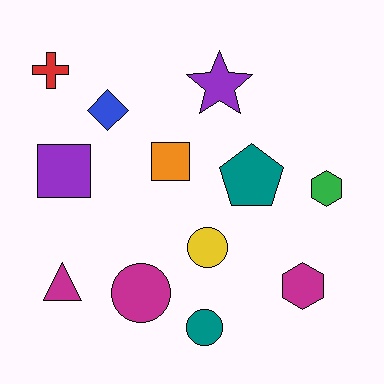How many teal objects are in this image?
There are 2 teal objects.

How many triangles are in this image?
There is 1 triangle.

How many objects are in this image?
There are 12 objects.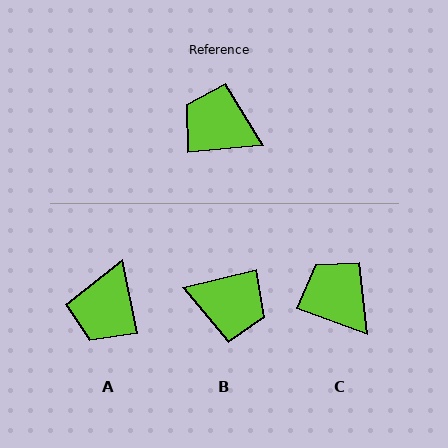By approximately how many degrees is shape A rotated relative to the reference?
Approximately 96 degrees counter-clockwise.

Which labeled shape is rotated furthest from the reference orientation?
B, about 172 degrees away.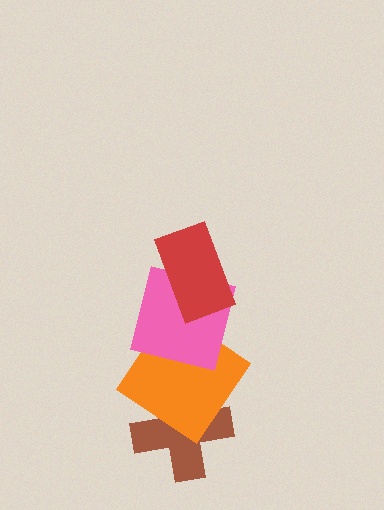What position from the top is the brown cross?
The brown cross is 4th from the top.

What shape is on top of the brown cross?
The orange diamond is on top of the brown cross.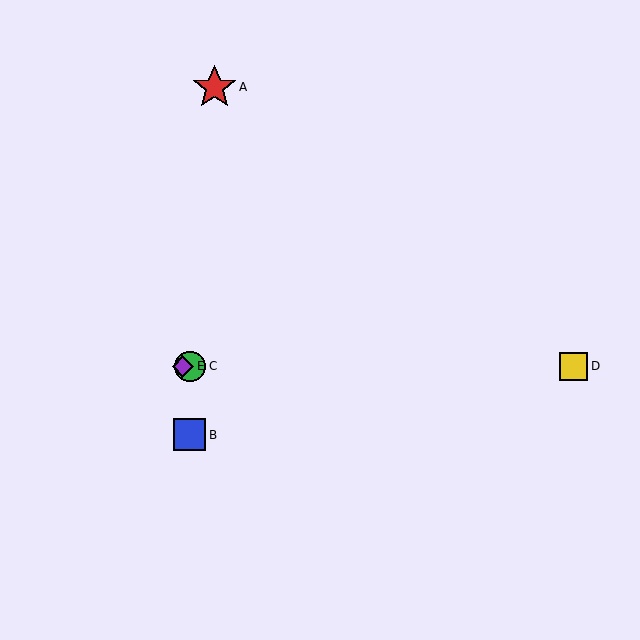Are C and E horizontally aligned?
Yes, both are at y≈366.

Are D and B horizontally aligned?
No, D is at y≈366 and B is at y≈435.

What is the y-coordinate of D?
Object D is at y≈366.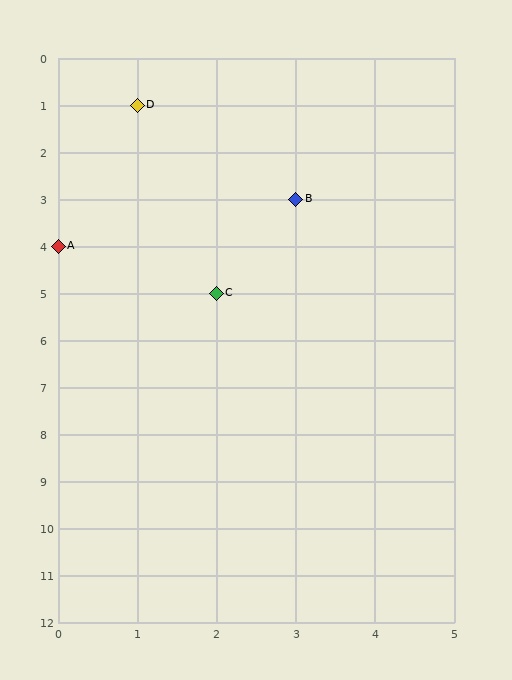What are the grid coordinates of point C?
Point C is at grid coordinates (2, 5).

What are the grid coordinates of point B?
Point B is at grid coordinates (3, 3).